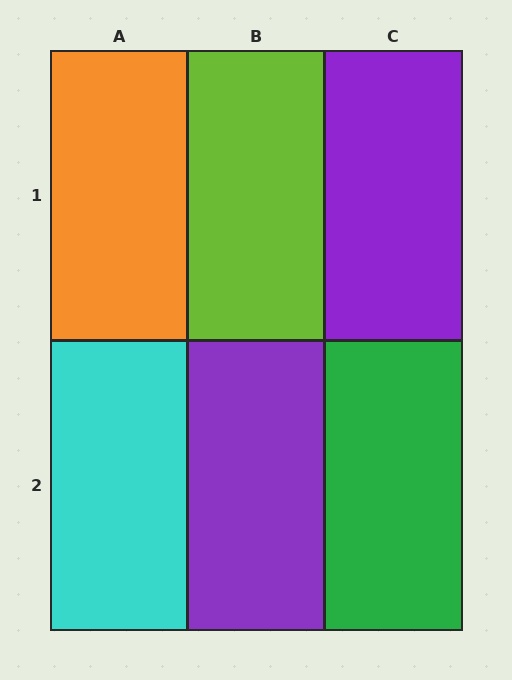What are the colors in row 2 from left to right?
Cyan, purple, green.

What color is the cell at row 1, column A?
Orange.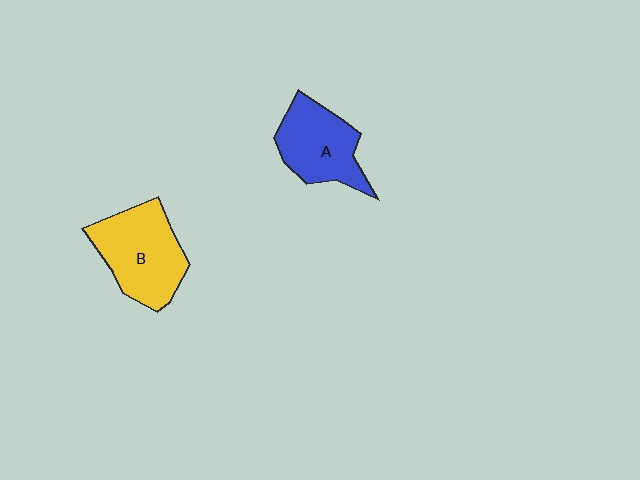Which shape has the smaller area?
Shape A (blue).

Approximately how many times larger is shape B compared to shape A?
Approximately 1.2 times.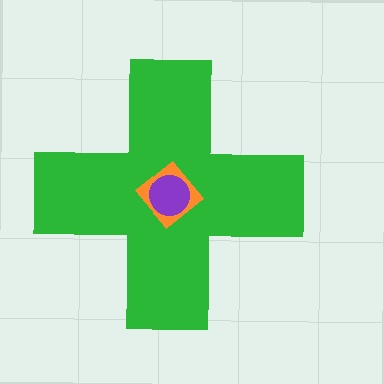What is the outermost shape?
The green cross.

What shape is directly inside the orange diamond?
The purple circle.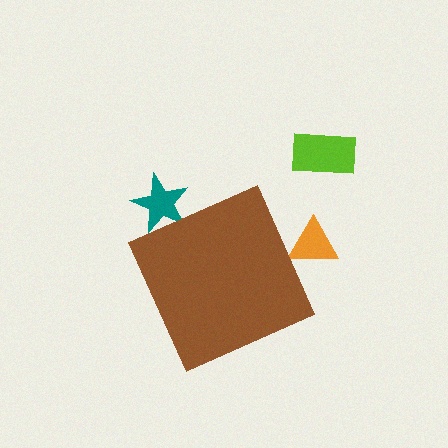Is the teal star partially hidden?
Yes, the teal star is partially hidden behind the brown diamond.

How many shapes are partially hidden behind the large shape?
2 shapes are partially hidden.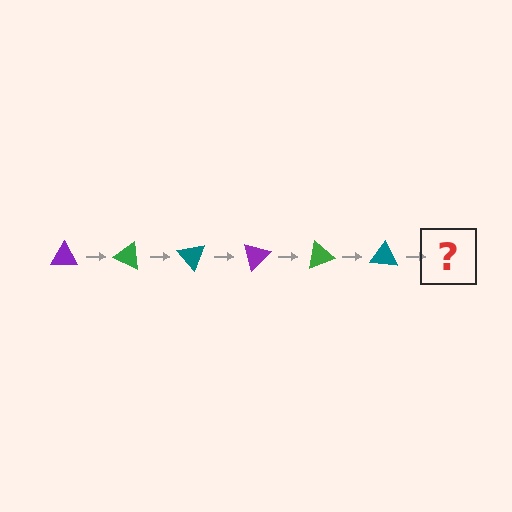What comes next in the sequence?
The next element should be a purple triangle, rotated 150 degrees from the start.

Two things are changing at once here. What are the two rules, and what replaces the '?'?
The two rules are that it rotates 25 degrees each step and the color cycles through purple, green, and teal. The '?' should be a purple triangle, rotated 150 degrees from the start.